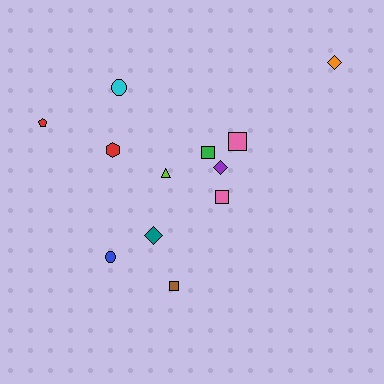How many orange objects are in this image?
There is 1 orange object.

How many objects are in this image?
There are 12 objects.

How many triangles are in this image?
There is 1 triangle.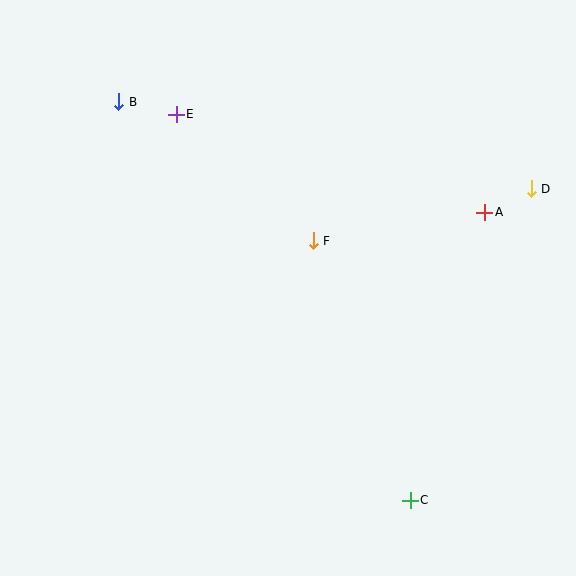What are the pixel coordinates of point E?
Point E is at (176, 114).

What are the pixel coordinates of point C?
Point C is at (410, 500).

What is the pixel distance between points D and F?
The distance between D and F is 224 pixels.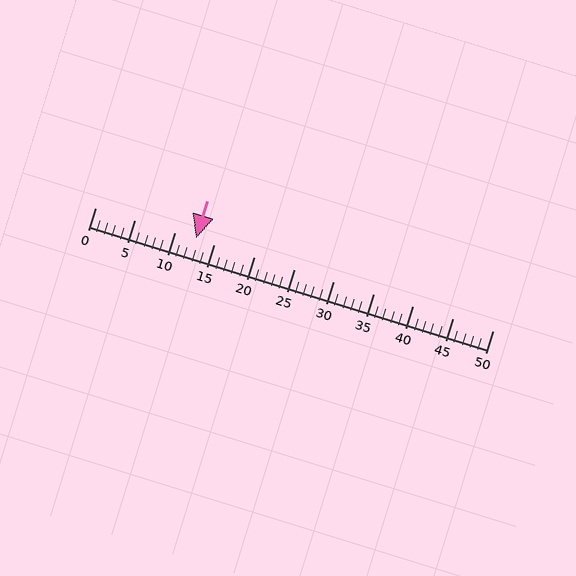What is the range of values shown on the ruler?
The ruler shows values from 0 to 50.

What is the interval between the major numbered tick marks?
The major tick marks are spaced 5 units apart.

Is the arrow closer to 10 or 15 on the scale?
The arrow is closer to 15.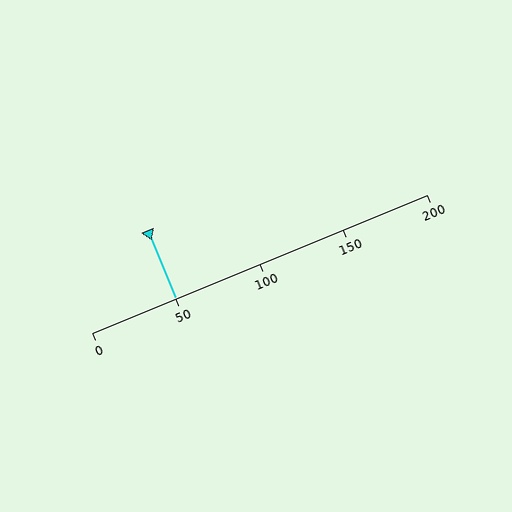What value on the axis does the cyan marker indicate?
The marker indicates approximately 50.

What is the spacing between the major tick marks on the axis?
The major ticks are spaced 50 apart.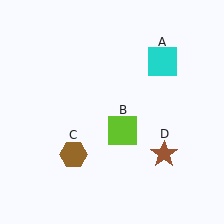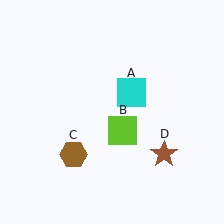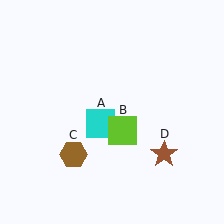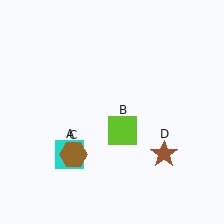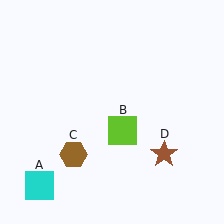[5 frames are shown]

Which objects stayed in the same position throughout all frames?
Lime square (object B) and brown hexagon (object C) and brown star (object D) remained stationary.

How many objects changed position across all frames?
1 object changed position: cyan square (object A).